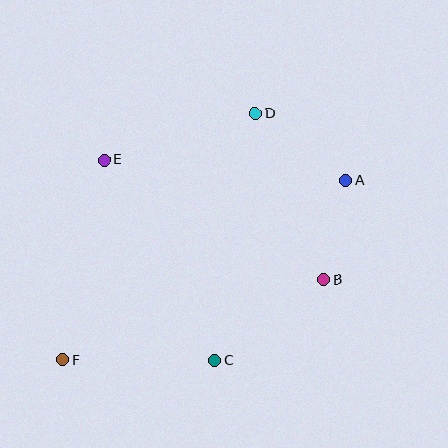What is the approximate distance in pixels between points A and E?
The distance between A and E is approximately 243 pixels.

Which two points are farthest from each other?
Points A and F are farthest from each other.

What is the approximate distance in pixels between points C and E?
The distance between C and E is approximately 229 pixels.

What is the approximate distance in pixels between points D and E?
The distance between D and E is approximately 158 pixels.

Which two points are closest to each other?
Points A and B are closest to each other.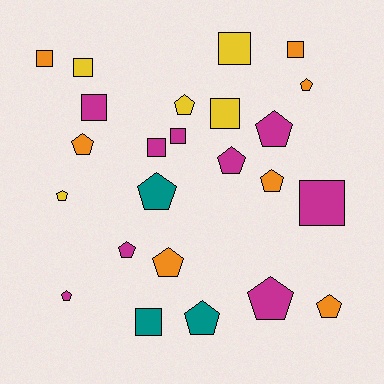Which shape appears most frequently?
Pentagon, with 14 objects.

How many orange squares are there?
There are 2 orange squares.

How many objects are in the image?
There are 24 objects.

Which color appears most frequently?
Magenta, with 9 objects.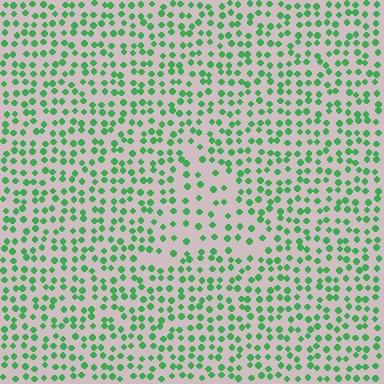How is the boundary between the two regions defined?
The boundary is defined by a change in element density (approximately 1.7x ratio). All elements are the same color, size, and shape.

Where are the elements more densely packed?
The elements are more densely packed outside the triangle boundary.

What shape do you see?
I see a triangle.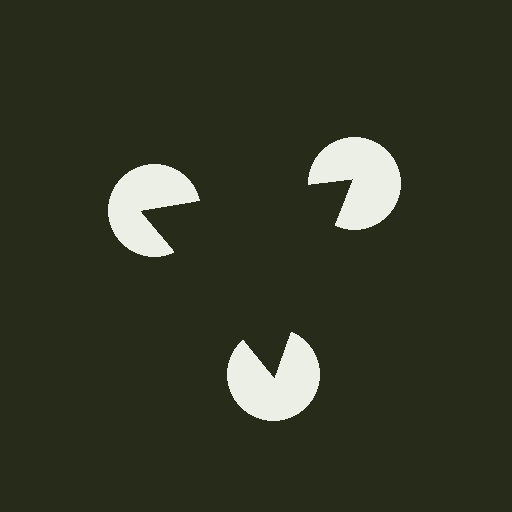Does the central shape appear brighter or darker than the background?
It typically appears slightly darker than the background, even though no actual brightness change is drawn.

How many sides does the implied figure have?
3 sides.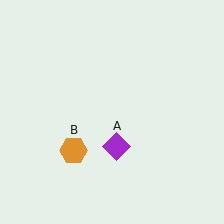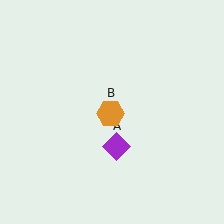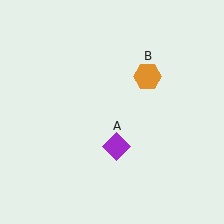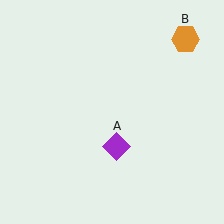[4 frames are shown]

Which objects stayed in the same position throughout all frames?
Purple diamond (object A) remained stationary.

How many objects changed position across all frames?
1 object changed position: orange hexagon (object B).